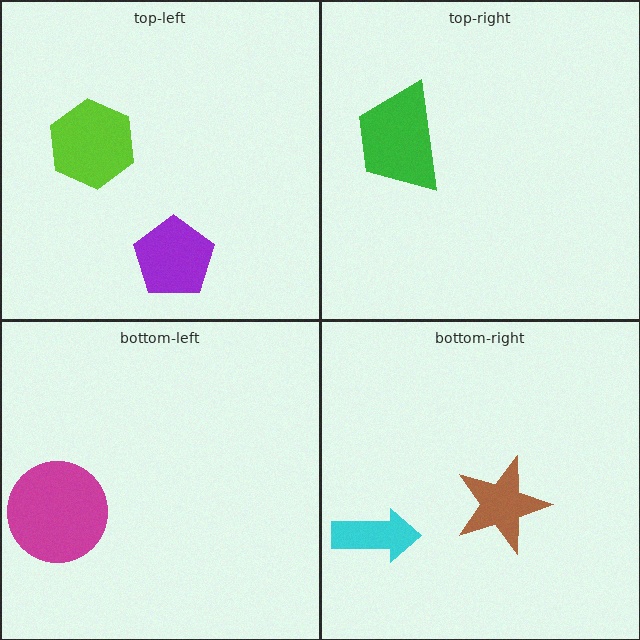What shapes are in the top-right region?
The green trapezoid.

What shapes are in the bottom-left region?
The magenta circle.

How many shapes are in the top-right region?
1.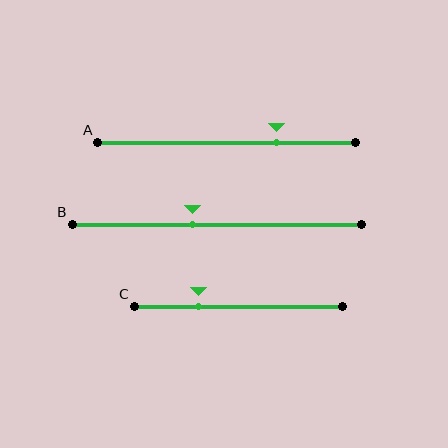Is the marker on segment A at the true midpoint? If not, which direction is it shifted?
No, the marker on segment A is shifted to the right by about 19% of the segment length.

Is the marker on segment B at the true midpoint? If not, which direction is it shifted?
No, the marker on segment B is shifted to the left by about 8% of the segment length.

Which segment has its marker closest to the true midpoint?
Segment B has its marker closest to the true midpoint.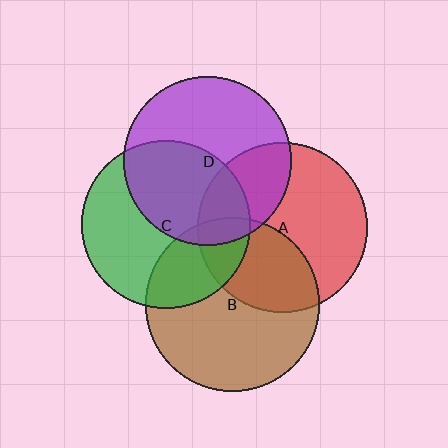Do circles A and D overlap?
Yes.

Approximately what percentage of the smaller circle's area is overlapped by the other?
Approximately 30%.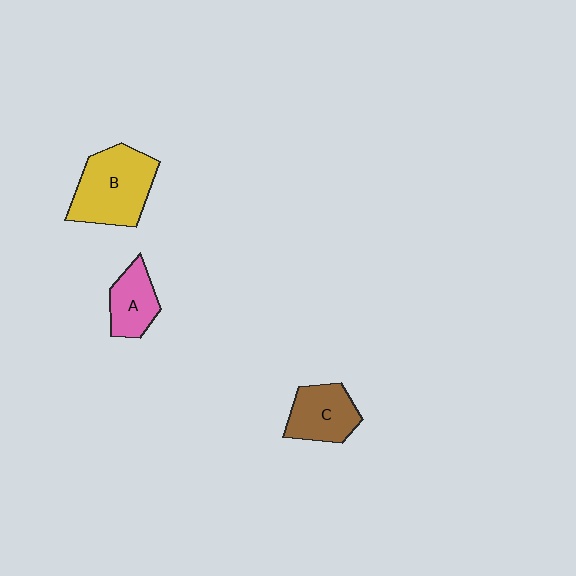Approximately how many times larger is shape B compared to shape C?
Approximately 1.5 times.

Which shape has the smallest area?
Shape A (pink).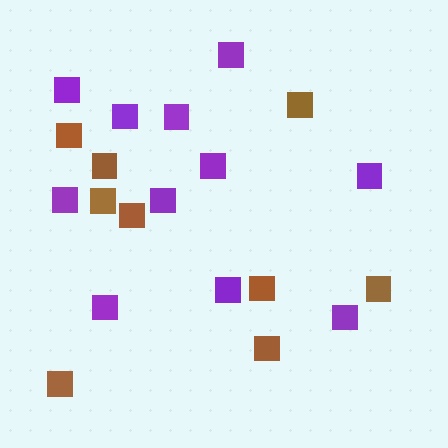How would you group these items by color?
There are 2 groups: one group of purple squares (11) and one group of brown squares (9).